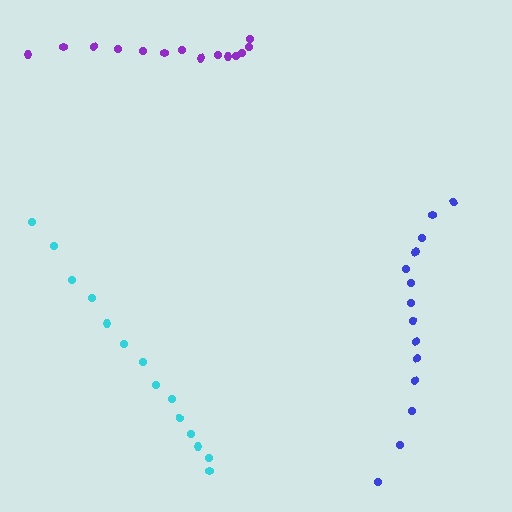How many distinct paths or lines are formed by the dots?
There are 3 distinct paths.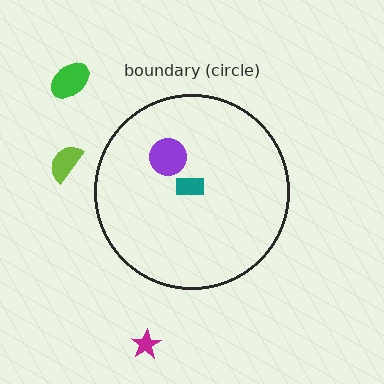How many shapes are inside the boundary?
2 inside, 3 outside.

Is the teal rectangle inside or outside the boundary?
Inside.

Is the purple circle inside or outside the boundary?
Inside.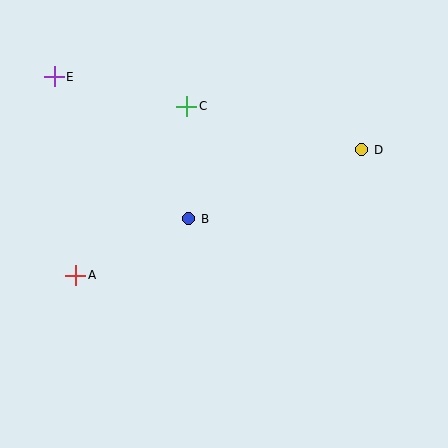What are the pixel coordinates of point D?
Point D is at (362, 150).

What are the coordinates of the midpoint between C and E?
The midpoint between C and E is at (120, 92).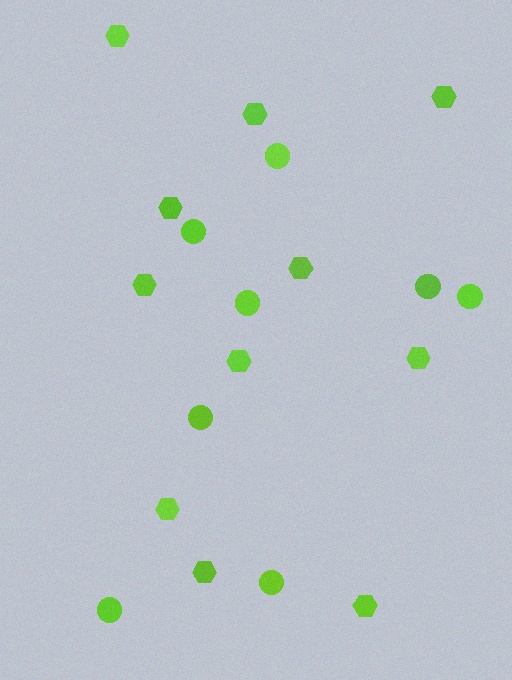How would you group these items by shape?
There are 2 groups: one group of circles (8) and one group of hexagons (11).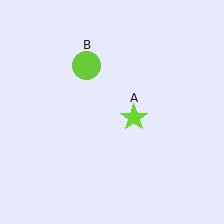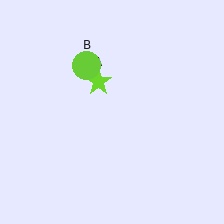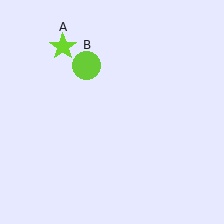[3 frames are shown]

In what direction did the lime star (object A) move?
The lime star (object A) moved up and to the left.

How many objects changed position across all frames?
1 object changed position: lime star (object A).